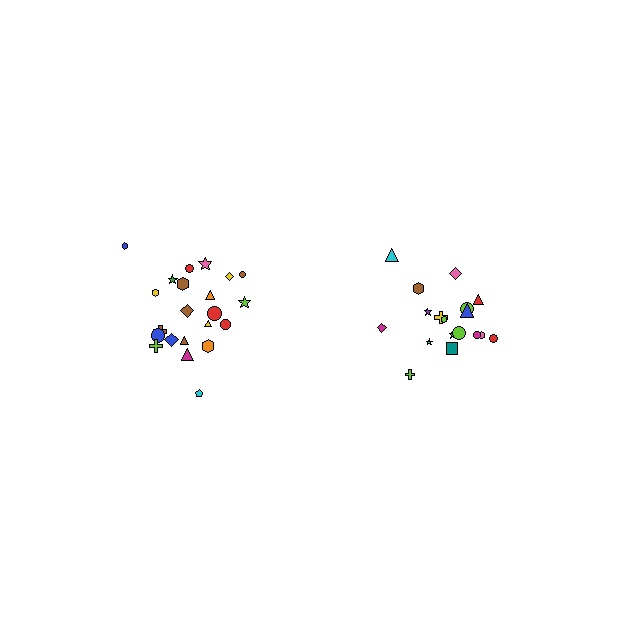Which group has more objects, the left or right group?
The left group.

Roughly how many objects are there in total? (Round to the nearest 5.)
Roughly 40 objects in total.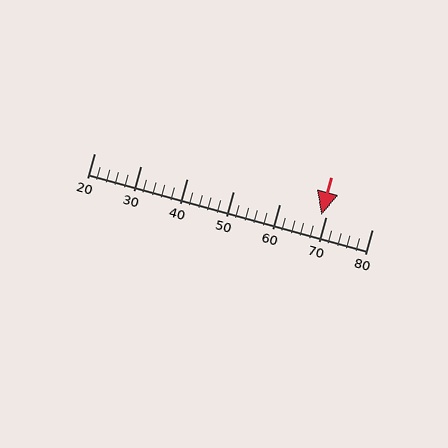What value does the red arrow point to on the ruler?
The red arrow points to approximately 69.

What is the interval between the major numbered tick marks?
The major tick marks are spaced 10 units apart.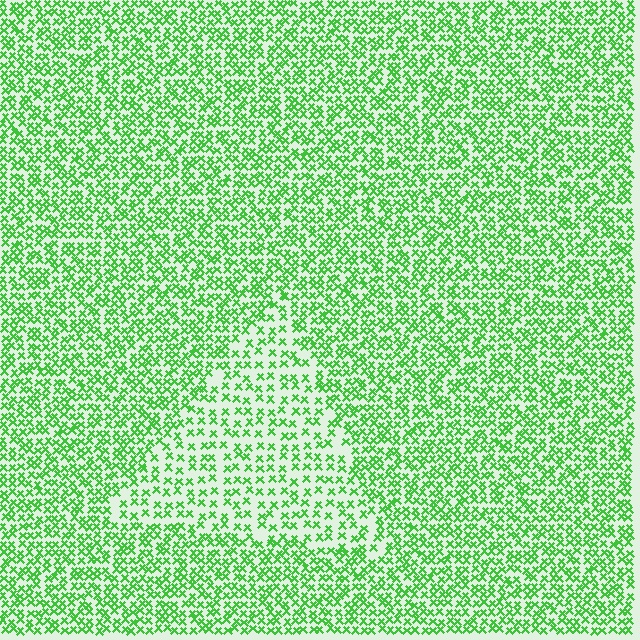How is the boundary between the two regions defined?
The boundary is defined by a change in element density (approximately 1.8x ratio). All elements are the same color, size, and shape.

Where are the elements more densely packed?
The elements are more densely packed outside the triangle boundary.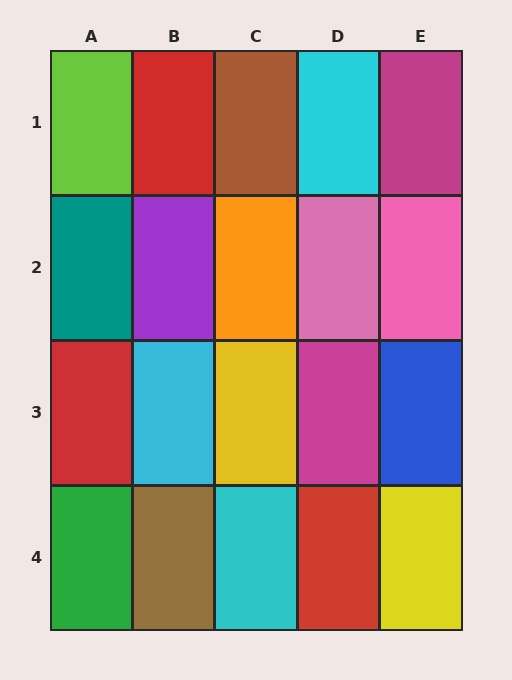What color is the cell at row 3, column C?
Yellow.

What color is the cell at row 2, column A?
Teal.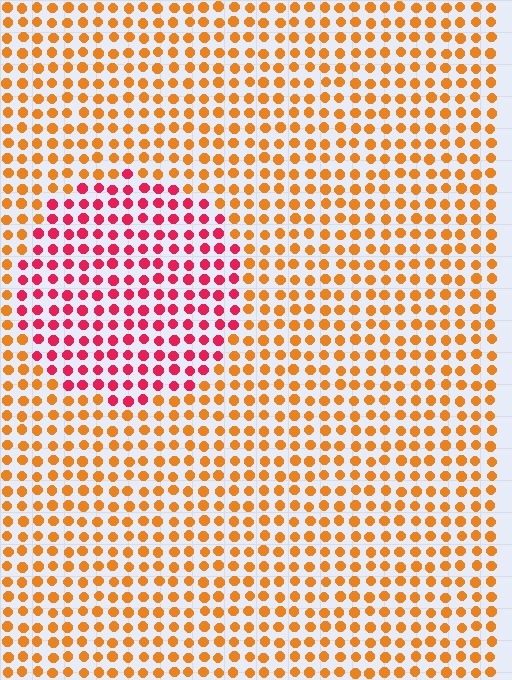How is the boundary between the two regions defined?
The boundary is defined purely by a slight shift in hue (about 46 degrees). Spacing, size, and orientation are identical on both sides.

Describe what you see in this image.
The image is filled with small orange elements in a uniform arrangement. A circle-shaped region is visible where the elements are tinted to a slightly different hue, forming a subtle color boundary.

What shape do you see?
I see a circle.